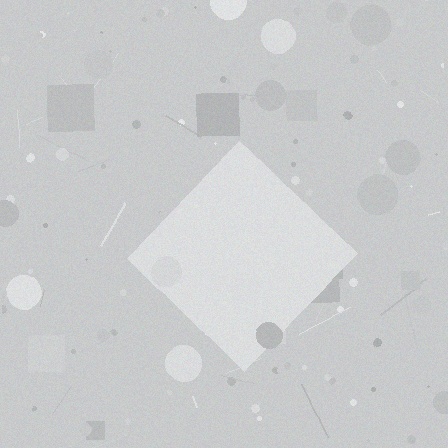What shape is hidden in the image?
A diamond is hidden in the image.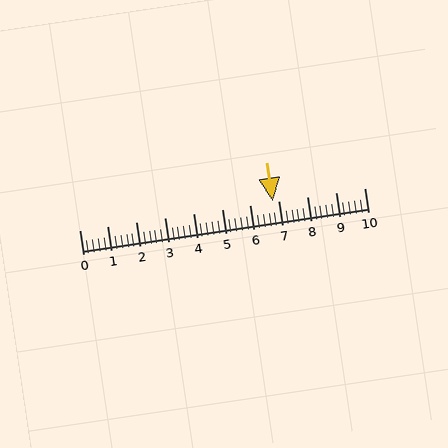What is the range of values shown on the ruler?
The ruler shows values from 0 to 10.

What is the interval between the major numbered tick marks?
The major tick marks are spaced 1 units apart.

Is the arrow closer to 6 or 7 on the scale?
The arrow is closer to 7.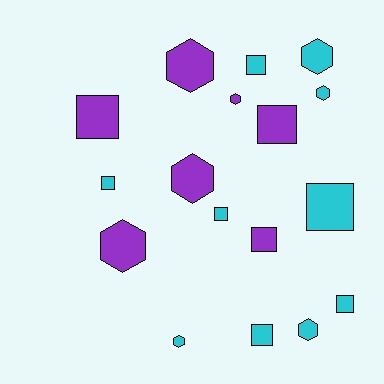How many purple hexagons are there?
There are 4 purple hexagons.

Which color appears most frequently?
Cyan, with 10 objects.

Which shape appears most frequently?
Square, with 9 objects.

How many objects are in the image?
There are 17 objects.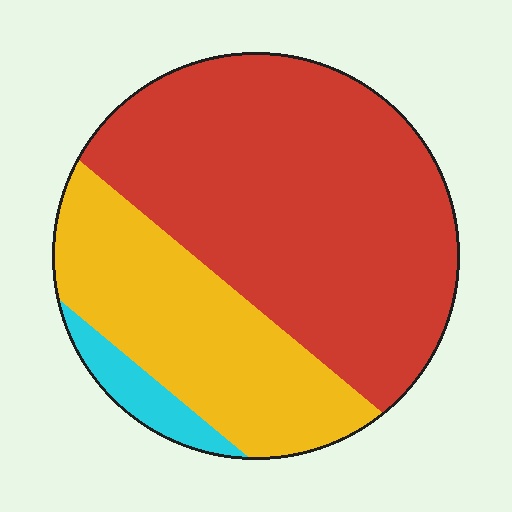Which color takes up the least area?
Cyan, at roughly 5%.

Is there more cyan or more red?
Red.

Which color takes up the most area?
Red, at roughly 60%.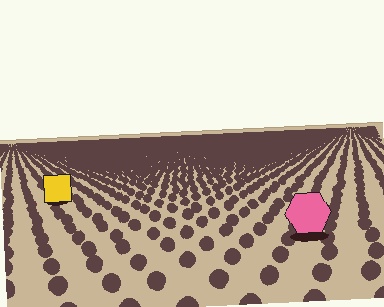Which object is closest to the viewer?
The pink hexagon is closest. The texture marks near it are larger and more spread out.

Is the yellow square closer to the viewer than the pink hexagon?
No. The pink hexagon is closer — you can tell from the texture gradient: the ground texture is coarser near it.